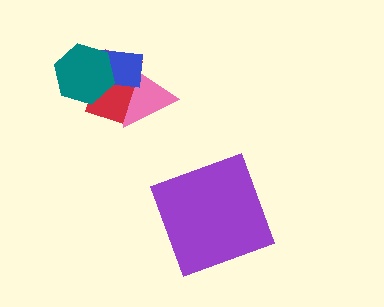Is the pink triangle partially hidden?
Yes, it is partially covered by another shape.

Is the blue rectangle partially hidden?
Yes, it is partially covered by another shape.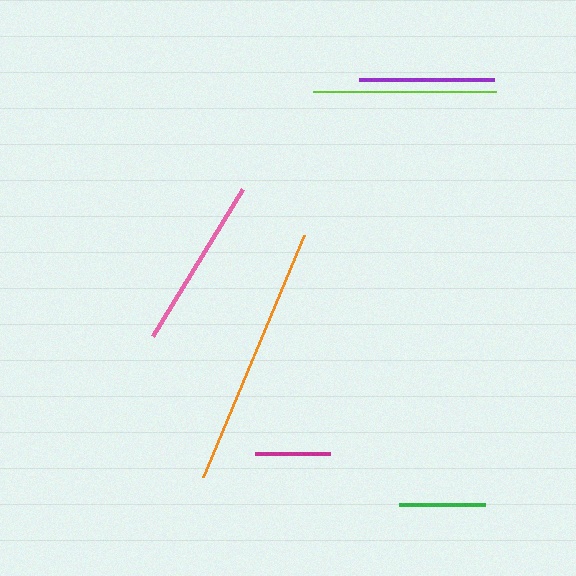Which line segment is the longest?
The orange line is the longest at approximately 262 pixels.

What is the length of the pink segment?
The pink segment is approximately 171 pixels long.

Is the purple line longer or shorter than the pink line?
The pink line is longer than the purple line.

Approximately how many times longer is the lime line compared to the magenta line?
The lime line is approximately 2.5 times the length of the magenta line.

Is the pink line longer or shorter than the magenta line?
The pink line is longer than the magenta line.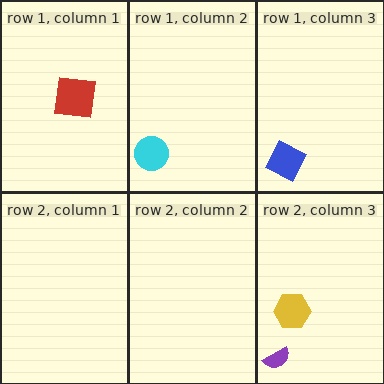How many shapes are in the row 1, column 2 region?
1.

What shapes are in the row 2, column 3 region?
The yellow hexagon, the purple semicircle.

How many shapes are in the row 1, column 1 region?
1.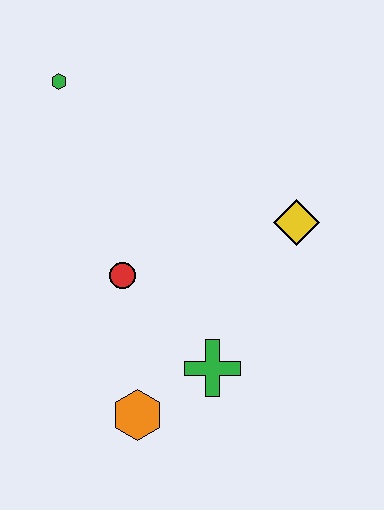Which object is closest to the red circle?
The green cross is closest to the red circle.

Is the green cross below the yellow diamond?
Yes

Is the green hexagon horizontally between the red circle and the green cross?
No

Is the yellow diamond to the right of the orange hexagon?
Yes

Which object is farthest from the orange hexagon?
The green hexagon is farthest from the orange hexagon.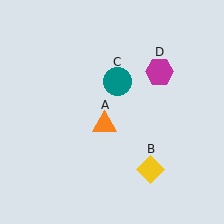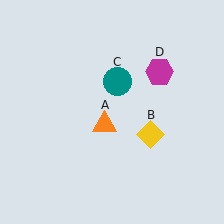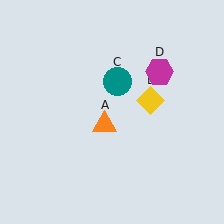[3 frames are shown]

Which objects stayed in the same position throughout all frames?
Orange triangle (object A) and teal circle (object C) and magenta hexagon (object D) remained stationary.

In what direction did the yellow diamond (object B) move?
The yellow diamond (object B) moved up.